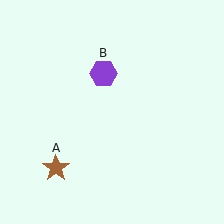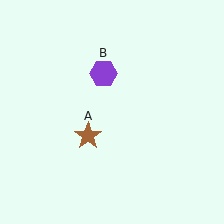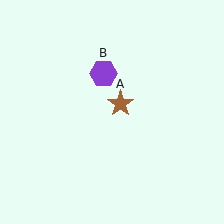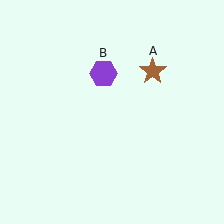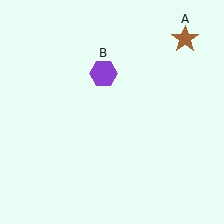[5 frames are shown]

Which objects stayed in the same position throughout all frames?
Purple hexagon (object B) remained stationary.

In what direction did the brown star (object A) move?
The brown star (object A) moved up and to the right.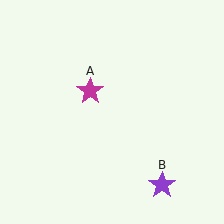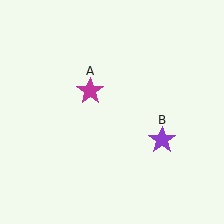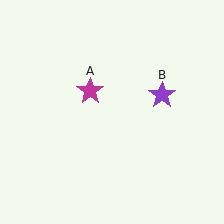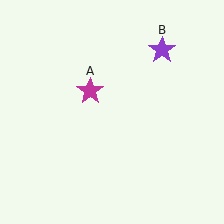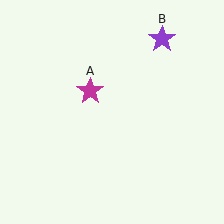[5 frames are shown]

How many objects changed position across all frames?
1 object changed position: purple star (object B).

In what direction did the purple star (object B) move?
The purple star (object B) moved up.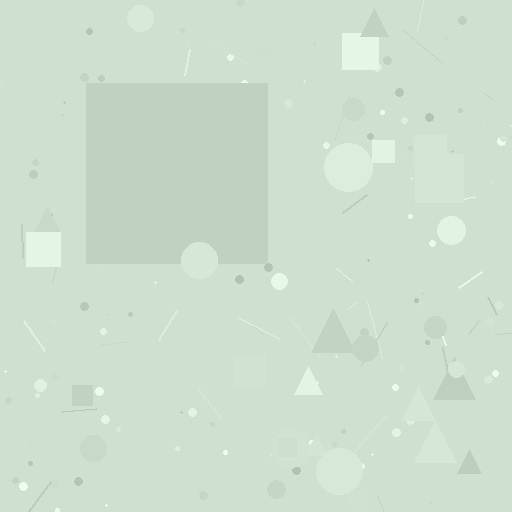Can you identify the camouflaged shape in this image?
The camouflaged shape is a square.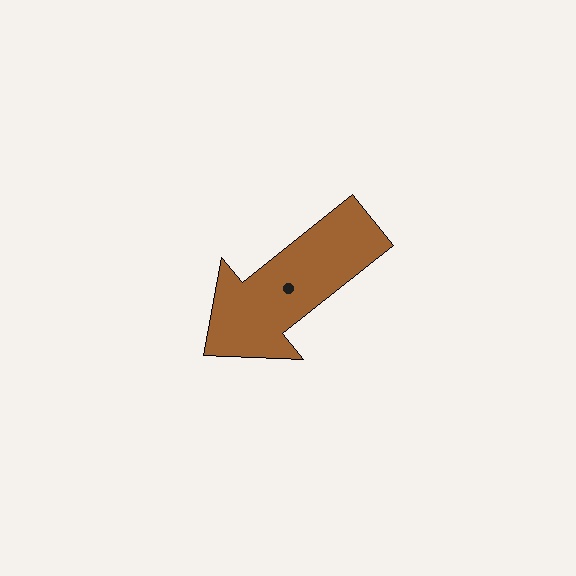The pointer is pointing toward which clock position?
Roughly 8 o'clock.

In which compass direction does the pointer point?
Southwest.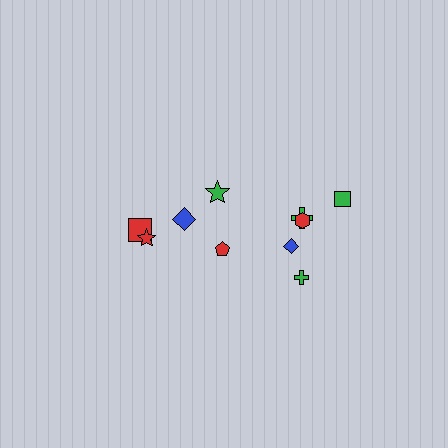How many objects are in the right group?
There are 6 objects.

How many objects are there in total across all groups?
There are 10 objects.